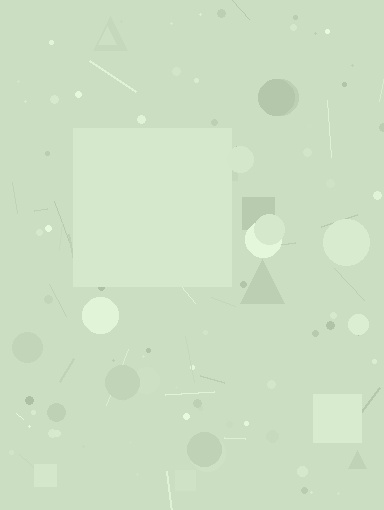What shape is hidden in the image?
A square is hidden in the image.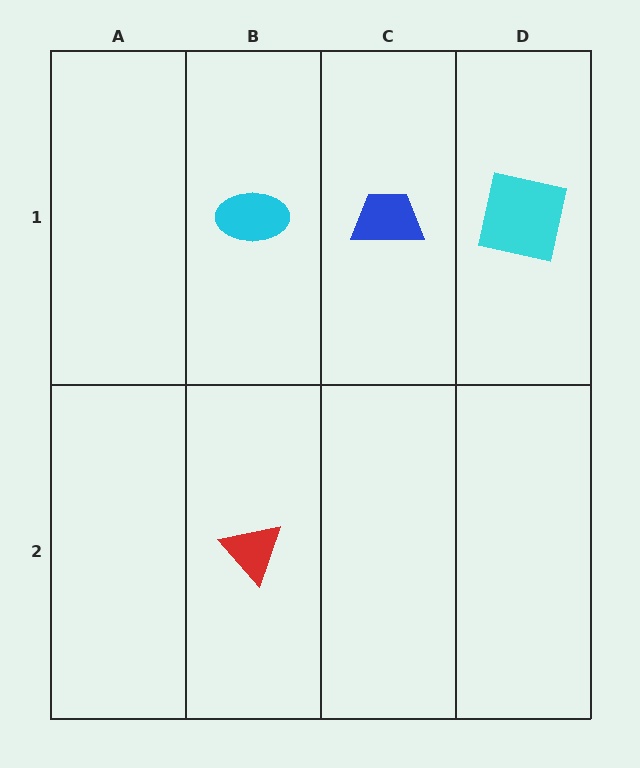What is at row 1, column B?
A cyan ellipse.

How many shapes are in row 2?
1 shape.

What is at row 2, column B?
A red triangle.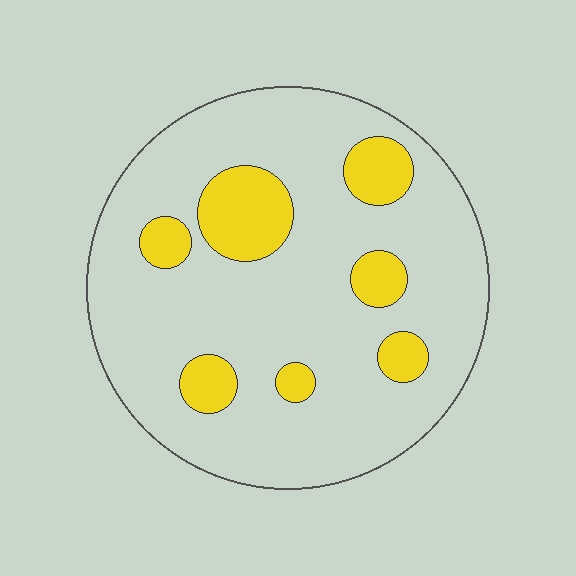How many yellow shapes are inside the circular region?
7.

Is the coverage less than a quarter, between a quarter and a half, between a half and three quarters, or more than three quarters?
Less than a quarter.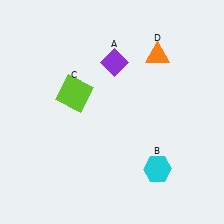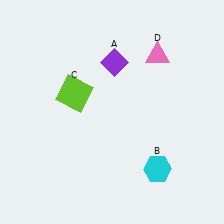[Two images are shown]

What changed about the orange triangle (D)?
In Image 1, D is orange. In Image 2, it changed to pink.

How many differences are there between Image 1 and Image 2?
There is 1 difference between the two images.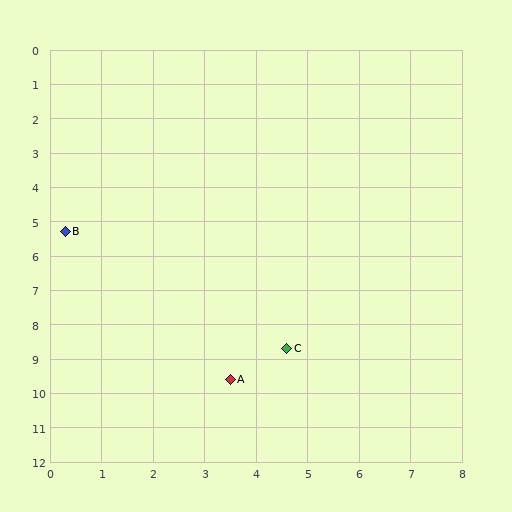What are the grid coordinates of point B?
Point B is at approximately (0.3, 5.3).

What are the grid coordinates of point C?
Point C is at approximately (4.6, 8.7).